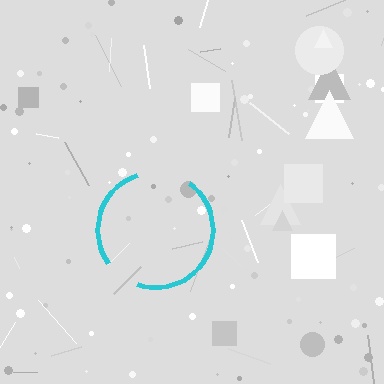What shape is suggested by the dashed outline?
The dashed outline suggests a circle.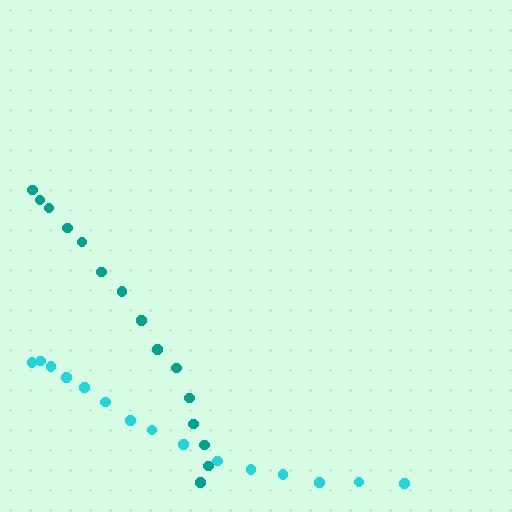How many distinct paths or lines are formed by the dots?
There are 2 distinct paths.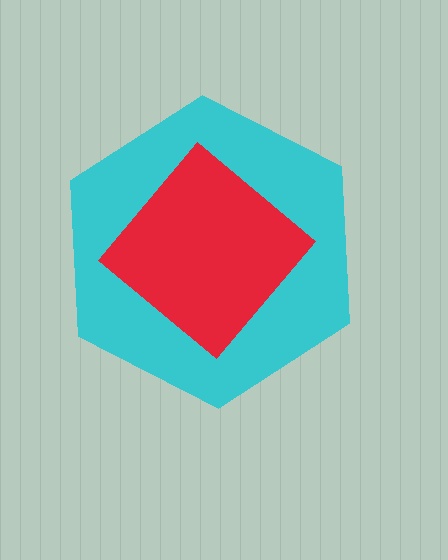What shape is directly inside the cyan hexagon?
The red diamond.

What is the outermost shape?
The cyan hexagon.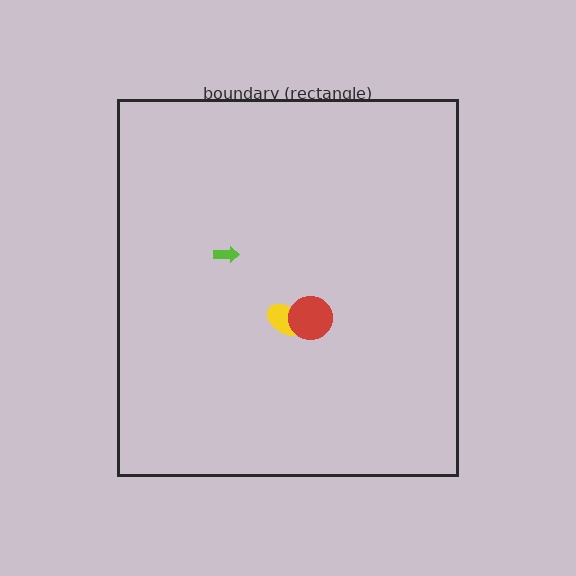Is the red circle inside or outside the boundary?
Inside.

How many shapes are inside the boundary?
3 inside, 0 outside.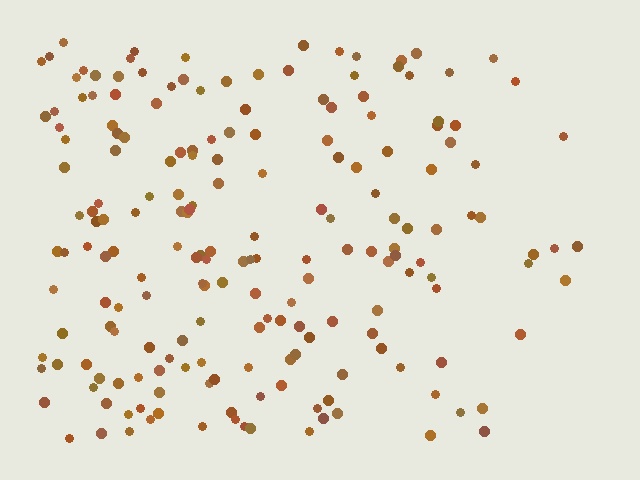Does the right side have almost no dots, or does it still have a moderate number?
Still a moderate number, just noticeably fewer than the left.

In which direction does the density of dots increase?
From right to left, with the left side densest.